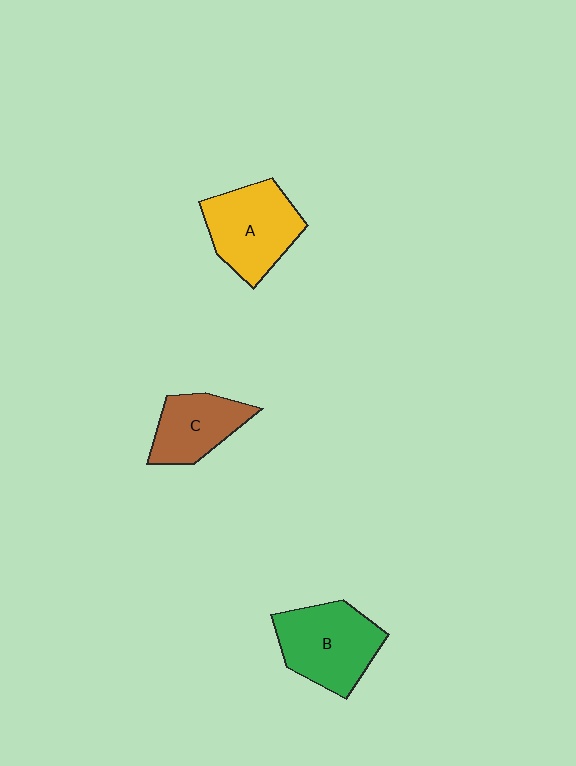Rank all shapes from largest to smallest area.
From largest to smallest: B (green), A (yellow), C (brown).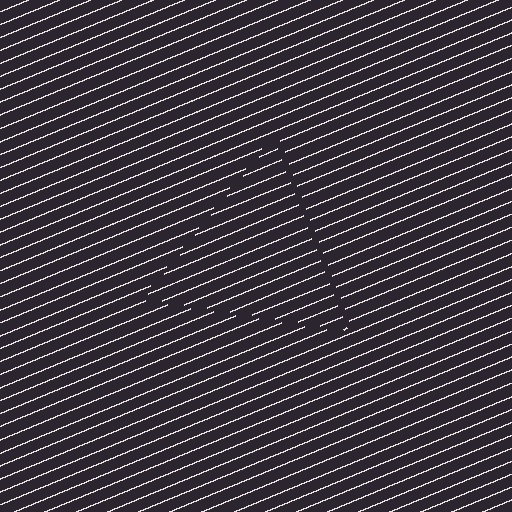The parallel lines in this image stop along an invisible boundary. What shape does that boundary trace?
An illusory triangle. The interior of the shape contains the same grating, shifted by half a period — the contour is defined by the phase discontinuity where line-ends from the inner and outer gratings abut.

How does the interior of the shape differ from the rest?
The interior of the shape contains the same grating, shifted by half a period — the contour is defined by the phase discontinuity where line-ends from the inner and outer gratings abut.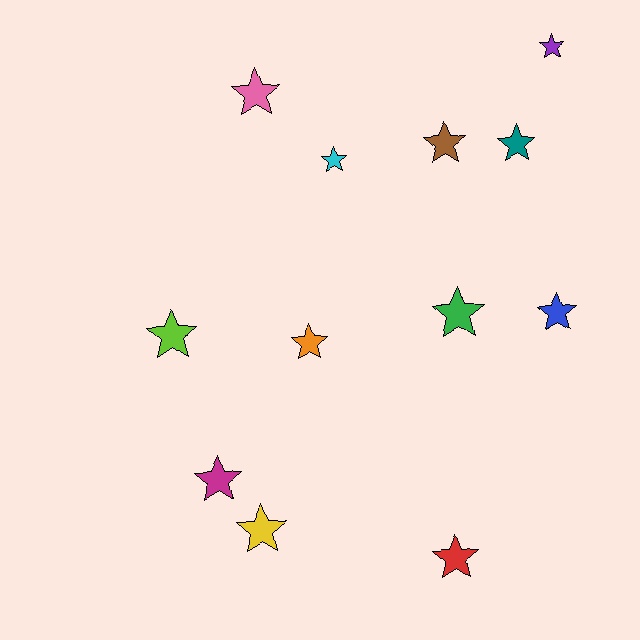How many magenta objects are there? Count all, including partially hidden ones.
There is 1 magenta object.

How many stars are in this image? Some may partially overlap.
There are 12 stars.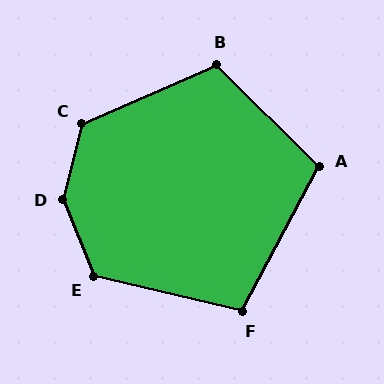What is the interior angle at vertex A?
Approximately 107 degrees (obtuse).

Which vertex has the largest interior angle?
D, at approximately 144 degrees.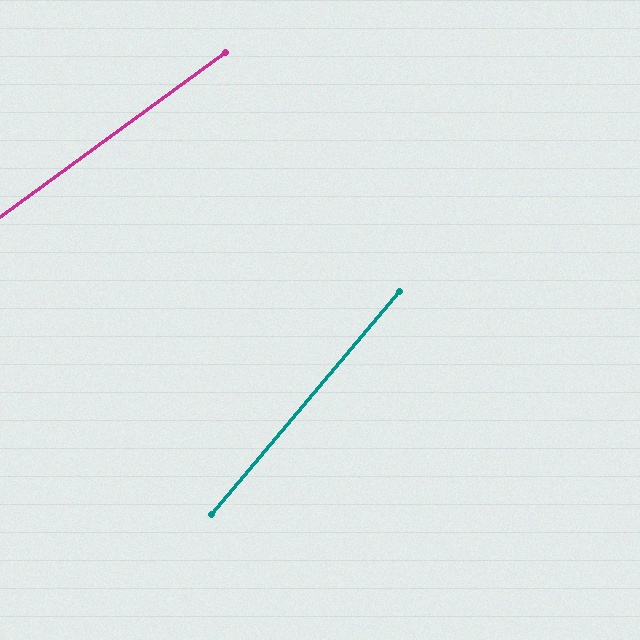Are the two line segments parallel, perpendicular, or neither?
Neither parallel nor perpendicular — they differ by about 14°.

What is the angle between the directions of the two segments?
Approximately 14 degrees.